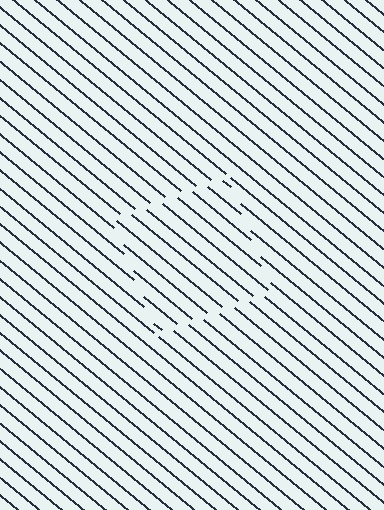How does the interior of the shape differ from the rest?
The interior of the shape contains the same grating, shifted by half a period — the contour is defined by the phase discontinuity where line-ends from the inner and outer gratings abut.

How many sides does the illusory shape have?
4 sides — the line-ends trace a square.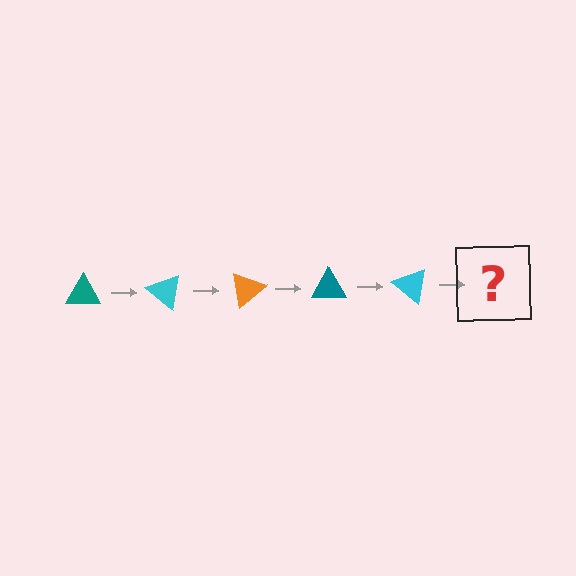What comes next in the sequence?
The next element should be an orange triangle, rotated 200 degrees from the start.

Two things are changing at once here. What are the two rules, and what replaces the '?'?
The two rules are that it rotates 40 degrees each step and the color cycles through teal, cyan, and orange. The '?' should be an orange triangle, rotated 200 degrees from the start.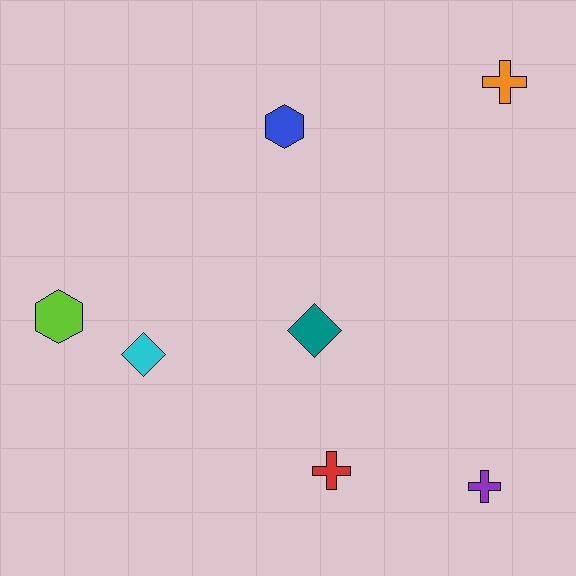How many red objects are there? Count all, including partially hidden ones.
There is 1 red object.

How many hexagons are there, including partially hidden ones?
There are 2 hexagons.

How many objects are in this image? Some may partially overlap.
There are 7 objects.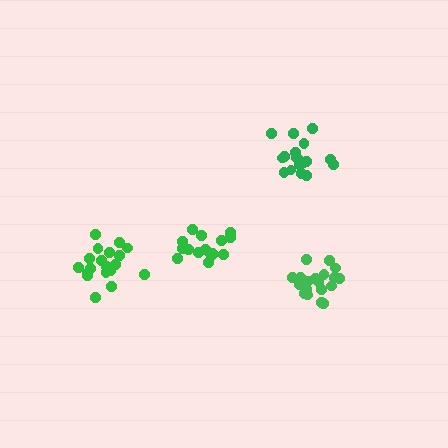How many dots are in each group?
Group 1: 18 dots, Group 2: 16 dots, Group 3: 19 dots, Group 4: 20 dots (73 total).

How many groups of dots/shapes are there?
There are 4 groups.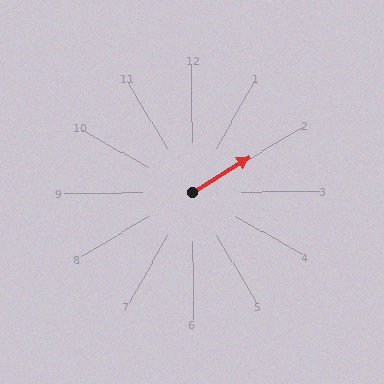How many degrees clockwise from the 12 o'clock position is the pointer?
Approximately 58 degrees.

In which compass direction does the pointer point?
Northeast.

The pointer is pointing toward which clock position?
Roughly 2 o'clock.